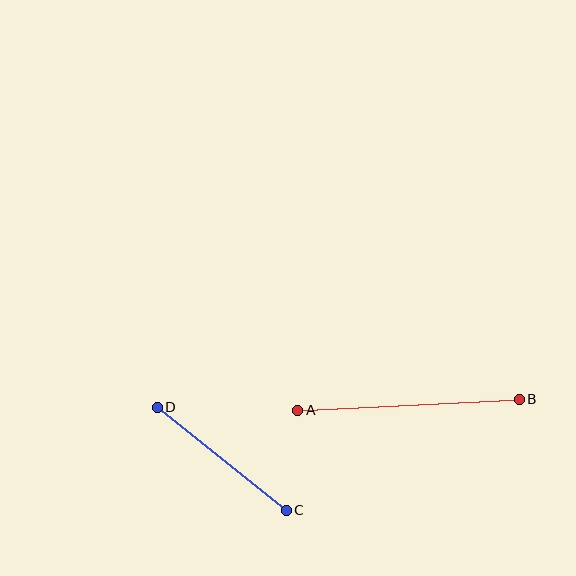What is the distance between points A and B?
The distance is approximately 222 pixels.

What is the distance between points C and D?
The distance is approximately 165 pixels.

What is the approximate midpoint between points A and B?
The midpoint is at approximately (409, 405) pixels.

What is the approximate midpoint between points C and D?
The midpoint is at approximately (222, 459) pixels.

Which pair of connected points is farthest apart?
Points A and B are farthest apart.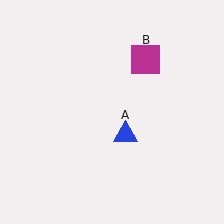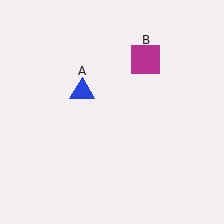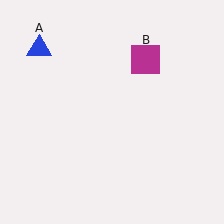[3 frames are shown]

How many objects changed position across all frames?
1 object changed position: blue triangle (object A).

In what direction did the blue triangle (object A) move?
The blue triangle (object A) moved up and to the left.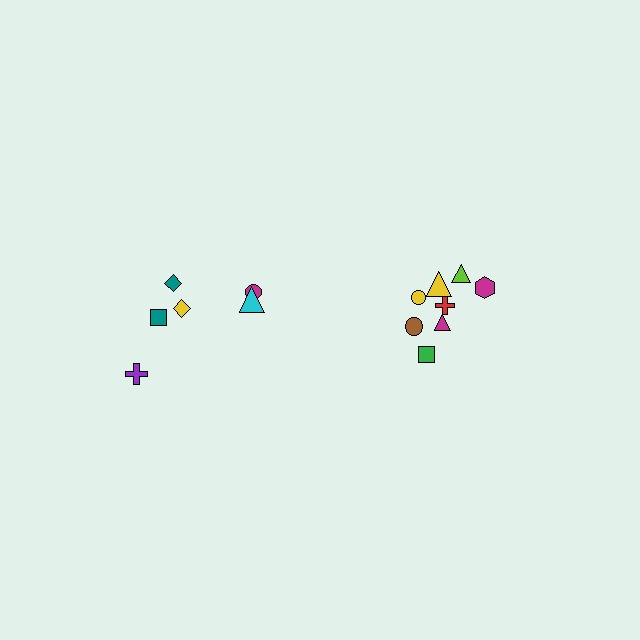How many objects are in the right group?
There are 8 objects.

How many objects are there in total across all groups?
There are 14 objects.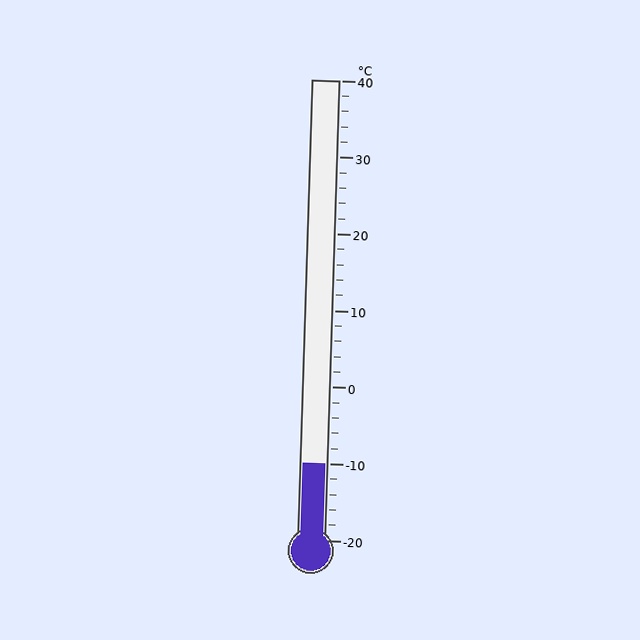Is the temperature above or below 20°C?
The temperature is below 20°C.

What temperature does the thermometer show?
The thermometer shows approximately -10°C.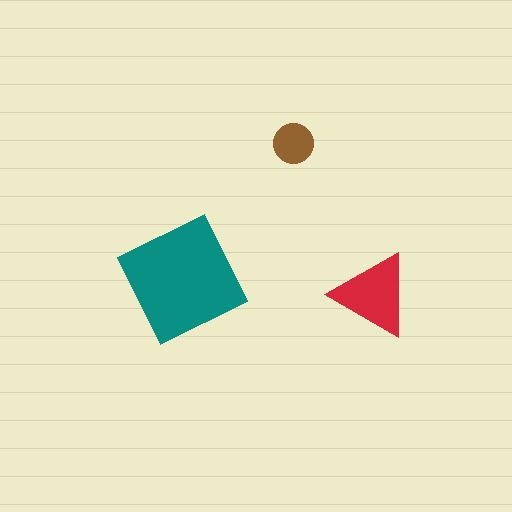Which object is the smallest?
The brown circle.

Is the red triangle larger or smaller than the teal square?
Smaller.